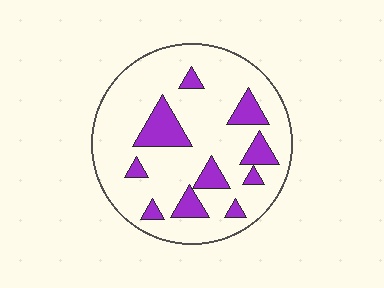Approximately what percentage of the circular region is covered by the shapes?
Approximately 20%.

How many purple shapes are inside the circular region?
10.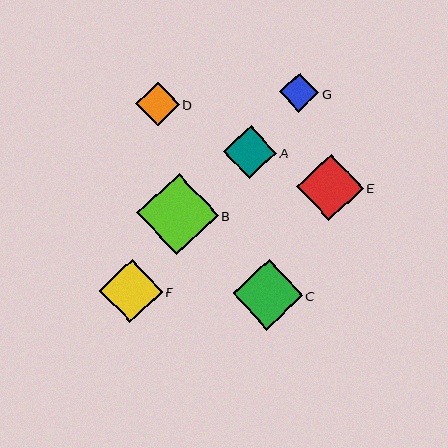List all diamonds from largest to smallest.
From largest to smallest: B, C, E, F, A, D, G.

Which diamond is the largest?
Diamond B is the largest with a size of approximately 81 pixels.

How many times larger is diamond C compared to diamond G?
Diamond C is approximately 1.8 times the size of diamond G.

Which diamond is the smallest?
Diamond G is the smallest with a size of approximately 39 pixels.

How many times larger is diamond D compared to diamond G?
Diamond D is approximately 1.1 times the size of diamond G.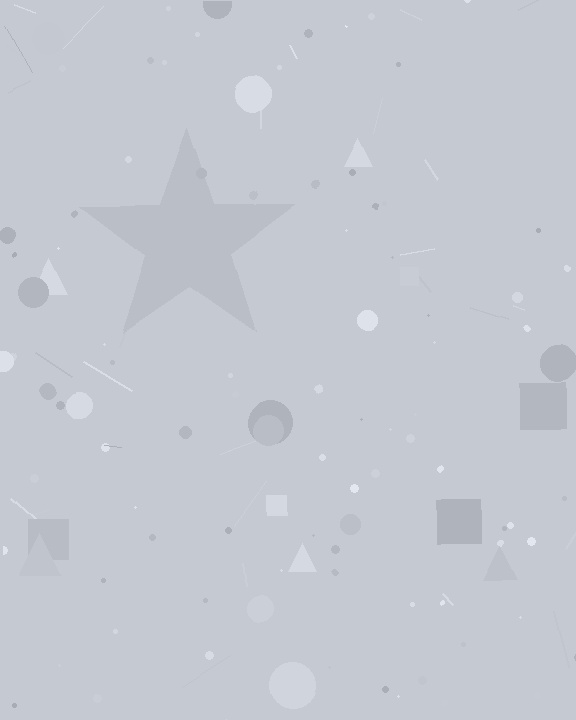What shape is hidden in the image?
A star is hidden in the image.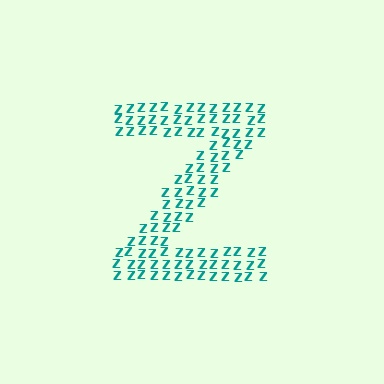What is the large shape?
The large shape is the letter Z.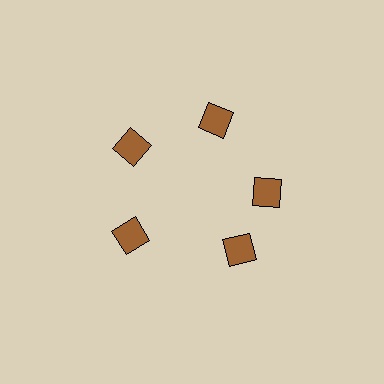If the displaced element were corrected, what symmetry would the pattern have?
It would have 5-fold rotational symmetry — the pattern would map onto itself every 72 degrees.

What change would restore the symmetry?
The symmetry would be restored by rotating it back into even spacing with its neighbors so that all 5 diamonds sit at equal angles and equal distance from the center.